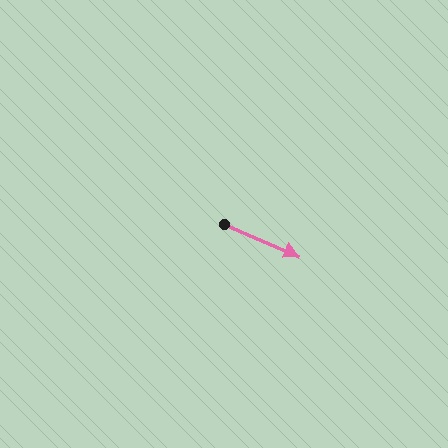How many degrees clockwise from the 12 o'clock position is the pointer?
Approximately 113 degrees.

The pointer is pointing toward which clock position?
Roughly 4 o'clock.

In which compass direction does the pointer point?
Southeast.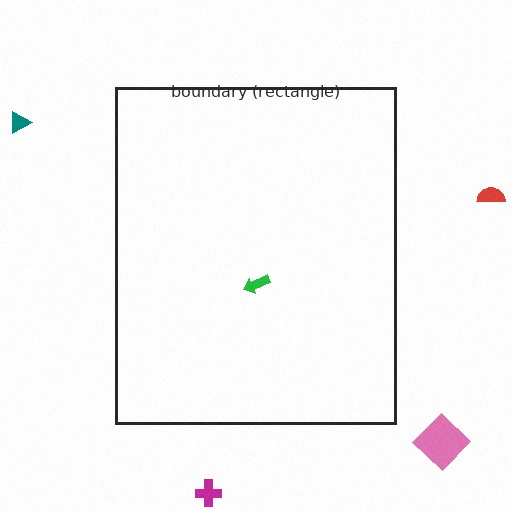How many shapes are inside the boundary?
1 inside, 4 outside.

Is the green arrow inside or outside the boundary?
Inside.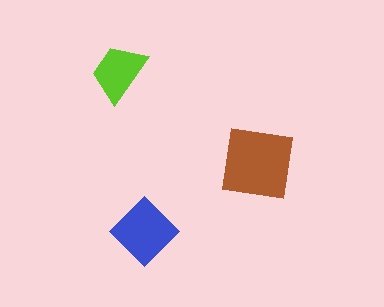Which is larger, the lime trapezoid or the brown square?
The brown square.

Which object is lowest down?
The blue diamond is bottommost.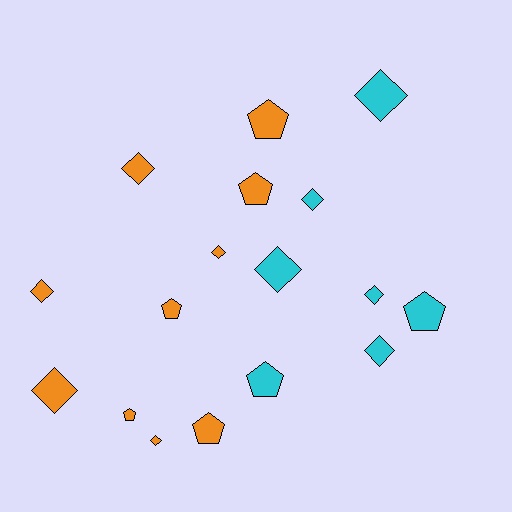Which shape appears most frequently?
Diamond, with 10 objects.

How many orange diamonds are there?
There are 5 orange diamonds.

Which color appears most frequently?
Orange, with 10 objects.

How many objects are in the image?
There are 17 objects.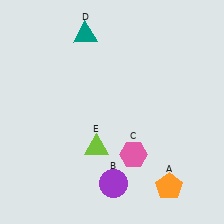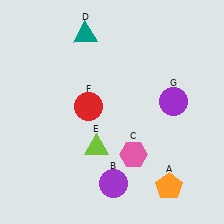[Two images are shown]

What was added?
A red circle (F), a purple circle (G) were added in Image 2.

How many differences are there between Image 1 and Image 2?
There are 2 differences between the two images.